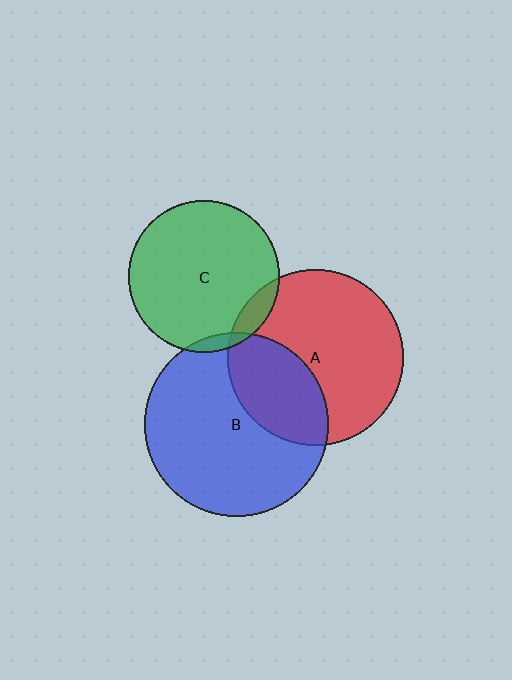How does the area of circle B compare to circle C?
Approximately 1.5 times.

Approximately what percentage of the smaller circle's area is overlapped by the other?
Approximately 5%.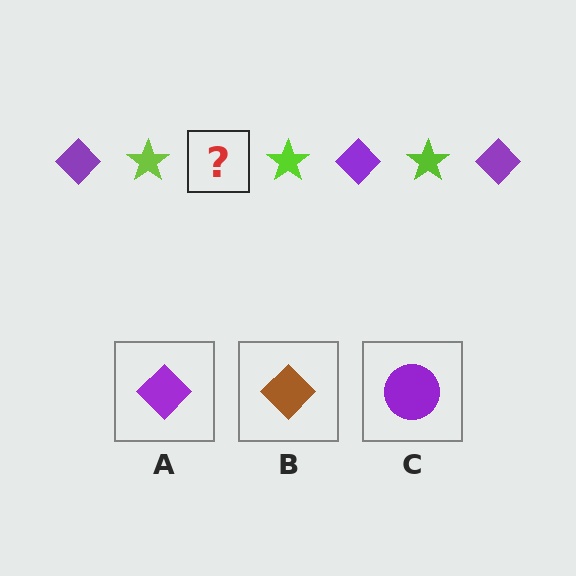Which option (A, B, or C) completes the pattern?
A.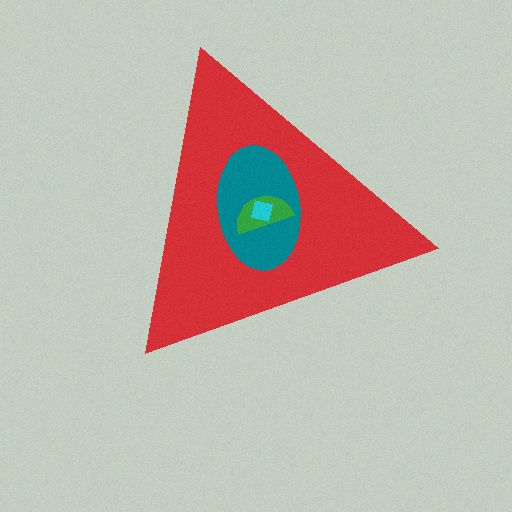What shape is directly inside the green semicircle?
The cyan square.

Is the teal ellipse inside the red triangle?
Yes.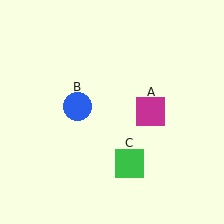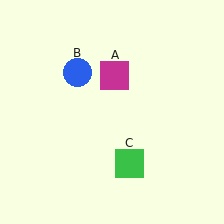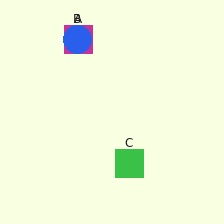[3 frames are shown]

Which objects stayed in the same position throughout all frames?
Green square (object C) remained stationary.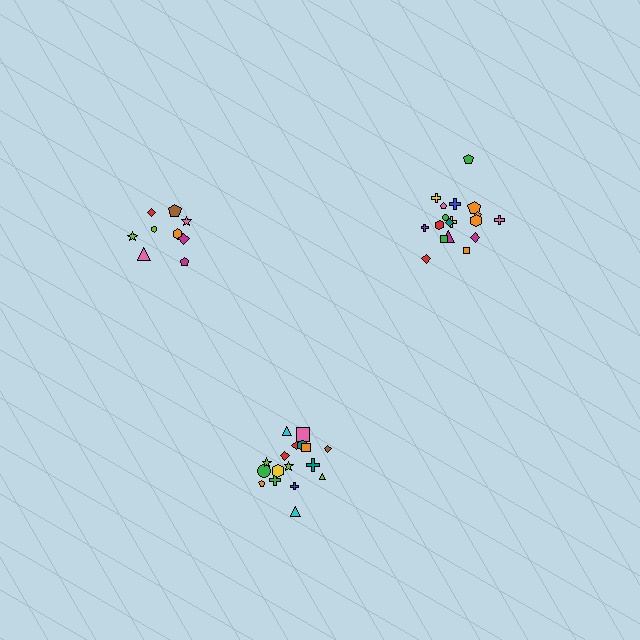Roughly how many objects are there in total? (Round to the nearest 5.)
Roughly 45 objects in total.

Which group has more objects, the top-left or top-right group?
The top-right group.